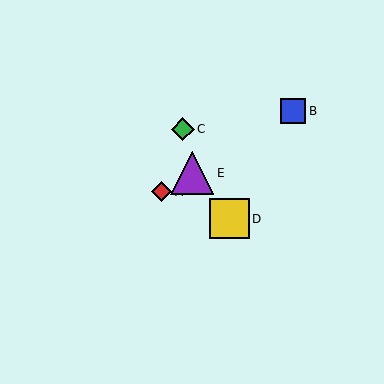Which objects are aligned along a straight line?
Objects A, B, E are aligned along a straight line.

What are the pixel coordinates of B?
Object B is at (293, 111).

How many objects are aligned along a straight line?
3 objects (A, B, E) are aligned along a straight line.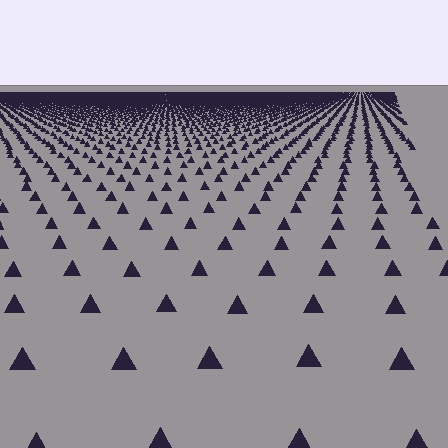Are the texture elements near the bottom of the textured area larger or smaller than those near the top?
Larger. Near the bottom, elements are closer to the viewer and appear at a bigger on-screen size.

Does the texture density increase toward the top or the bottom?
Density increases toward the top.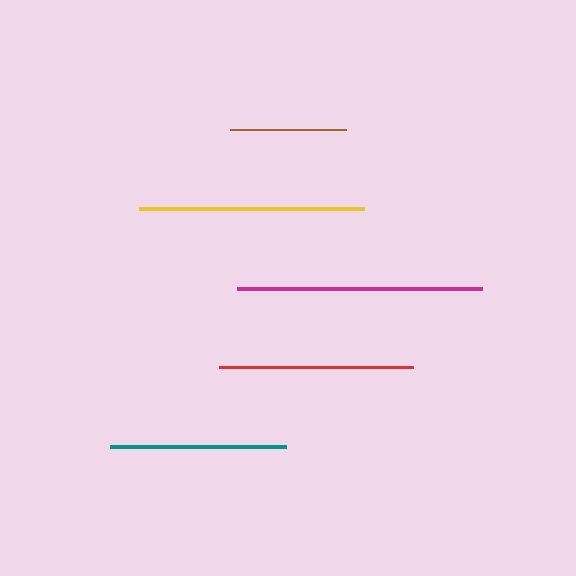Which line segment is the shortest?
The brown line is the shortest at approximately 116 pixels.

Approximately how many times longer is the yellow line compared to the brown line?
The yellow line is approximately 1.9 times the length of the brown line.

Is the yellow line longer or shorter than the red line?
The yellow line is longer than the red line.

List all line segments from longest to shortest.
From longest to shortest: magenta, yellow, red, teal, brown.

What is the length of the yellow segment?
The yellow segment is approximately 225 pixels long.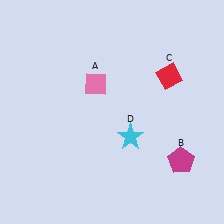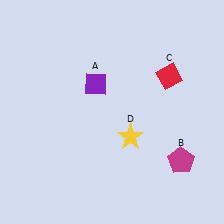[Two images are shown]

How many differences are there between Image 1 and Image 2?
There are 2 differences between the two images.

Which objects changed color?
A changed from pink to purple. D changed from cyan to yellow.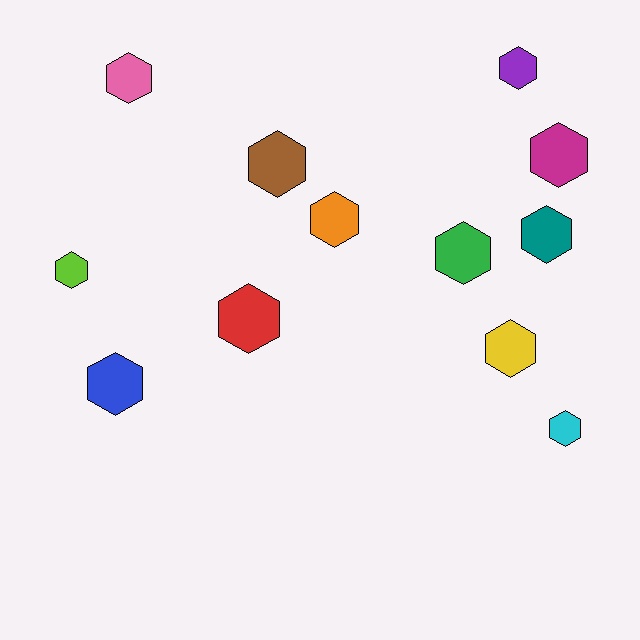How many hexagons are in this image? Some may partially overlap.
There are 12 hexagons.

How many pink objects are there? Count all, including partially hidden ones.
There is 1 pink object.